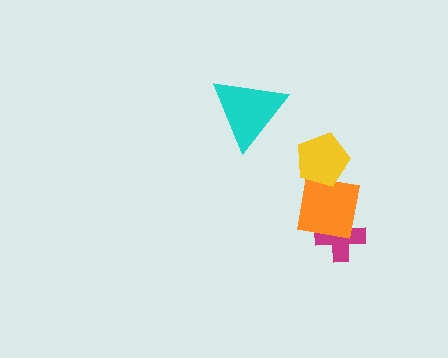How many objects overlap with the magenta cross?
1 object overlaps with the magenta cross.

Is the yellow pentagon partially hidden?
No, no other shape covers it.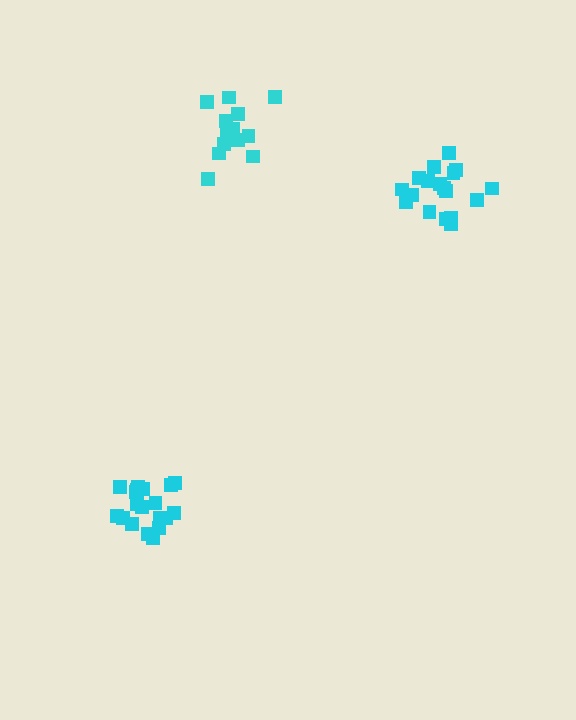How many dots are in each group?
Group 1: 13 dots, Group 2: 18 dots, Group 3: 19 dots (50 total).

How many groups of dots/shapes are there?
There are 3 groups.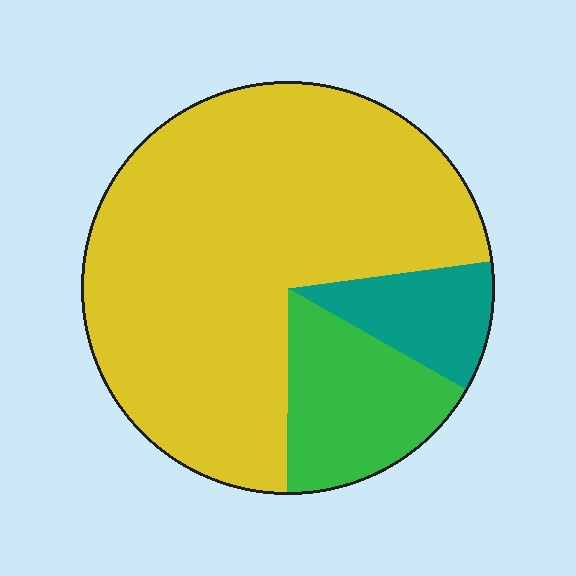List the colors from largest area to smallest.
From largest to smallest: yellow, green, teal.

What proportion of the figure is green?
Green takes up between a sixth and a third of the figure.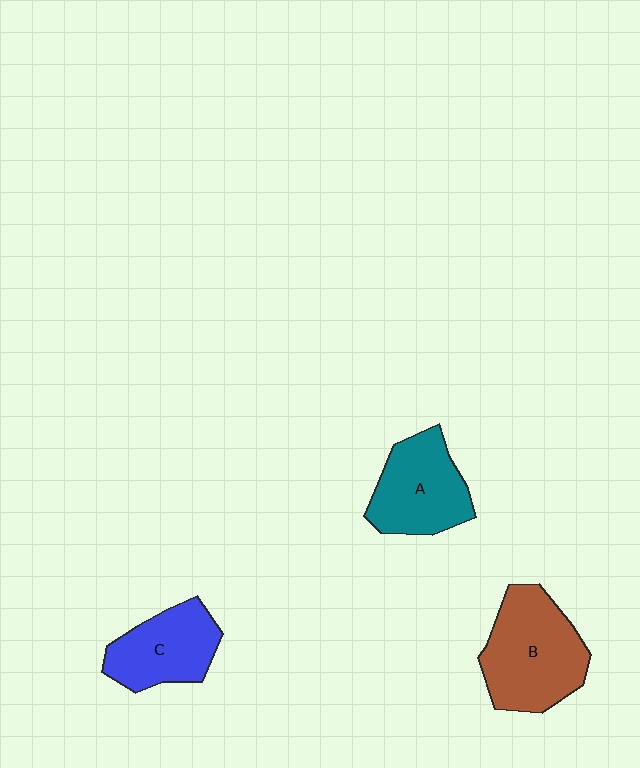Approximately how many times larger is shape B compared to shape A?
Approximately 1.3 times.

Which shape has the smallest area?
Shape C (blue).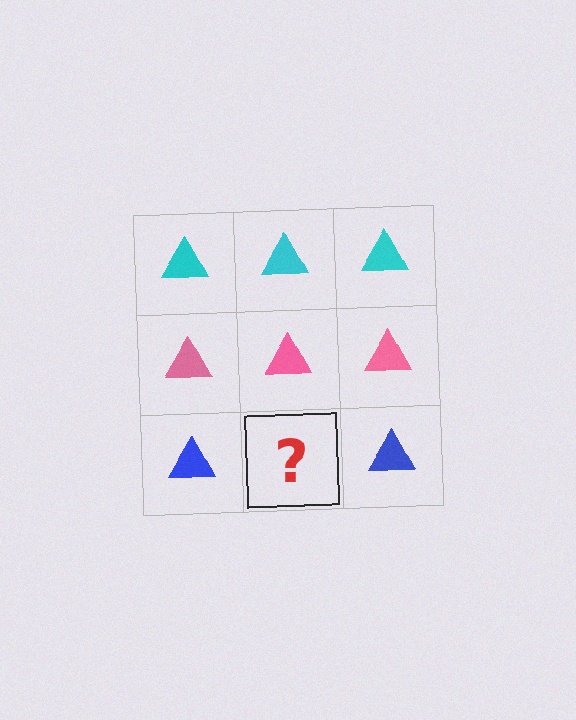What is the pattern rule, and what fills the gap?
The rule is that each row has a consistent color. The gap should be filled with a blue triangle.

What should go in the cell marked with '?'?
The missing cell should contain a blue triangle.